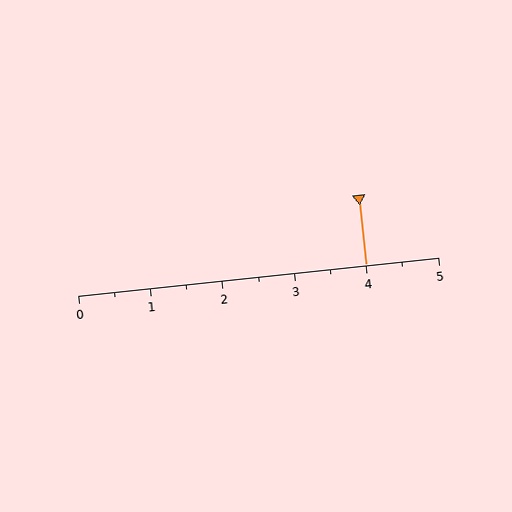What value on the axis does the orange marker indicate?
The marker indicates approximately 4.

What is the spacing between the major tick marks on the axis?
The major ticks are spaced 1 apart.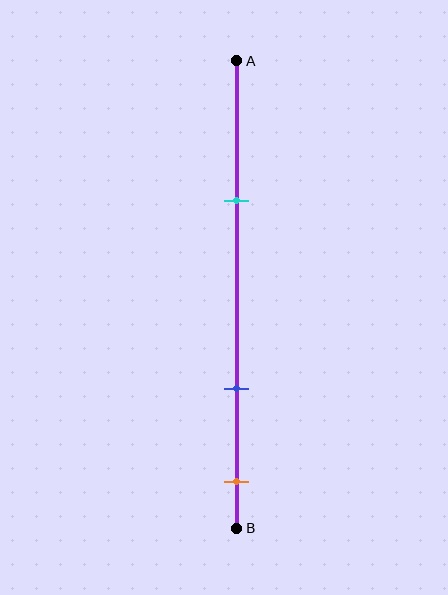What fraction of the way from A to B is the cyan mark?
The cyan mark is approximately 30% (0.3) of the way from A to B.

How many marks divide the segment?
There are 3 marks dividing the segment.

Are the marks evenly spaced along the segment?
No, the marks are not evenly spaced.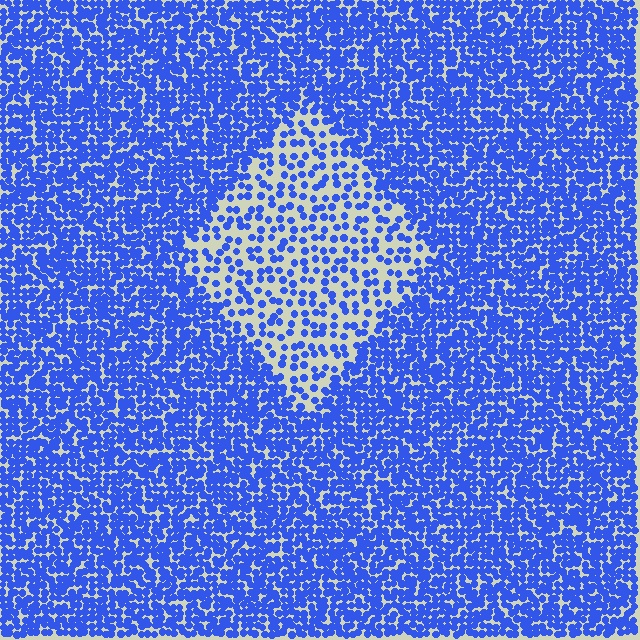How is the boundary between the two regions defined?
The boundary is defined by a change in element density (approximately 2.4x ratio). All elements are the same color, size, and shape.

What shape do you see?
I see a diamond.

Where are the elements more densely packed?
The elements are more densely packed outside the diamond boundary.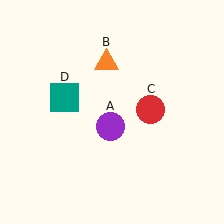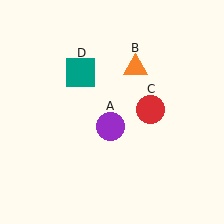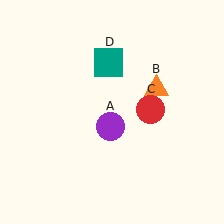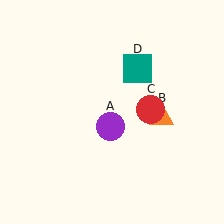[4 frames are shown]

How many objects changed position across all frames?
2 objects changed position: orange triangle (object B), teal square (object D).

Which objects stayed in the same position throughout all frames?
Purple circle (object A) and red circle (object C) remained stationary.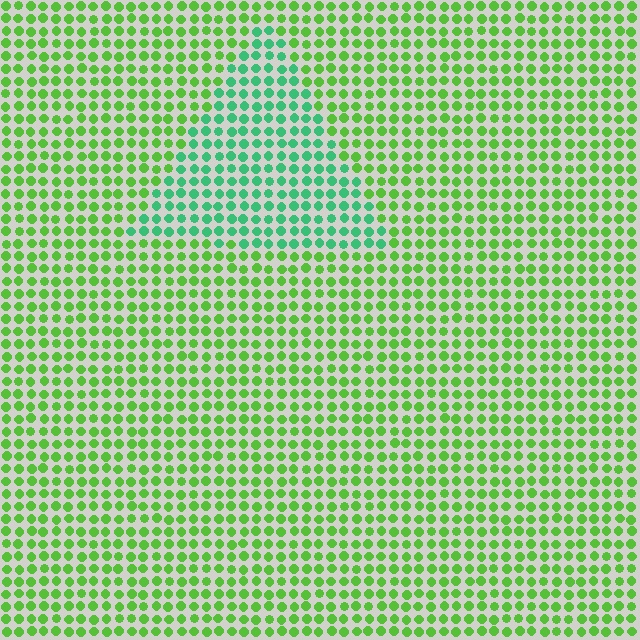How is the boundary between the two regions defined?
The boundary is defined purely by a slight shift in hue (about 41 degrees). Spacing, size, and orientation are identical on both sides.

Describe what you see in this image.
The image is filled with small lime elements in a uniform arrangement. A triangle-shaped region is visible where the elements are tinted to a slightly different hue, forming a subtle color boundary.